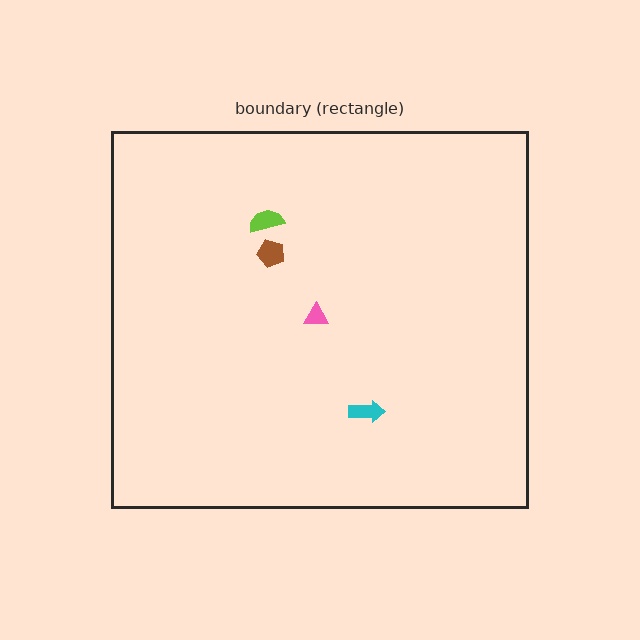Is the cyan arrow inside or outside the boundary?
Inside.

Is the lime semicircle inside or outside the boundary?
Inside.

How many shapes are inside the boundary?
4 inside, 0 outside.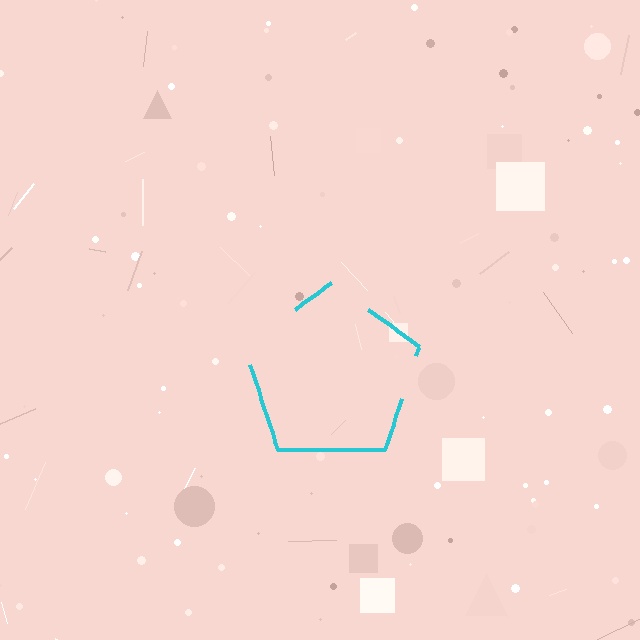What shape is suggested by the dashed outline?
The dashed outline suggests a pentagon.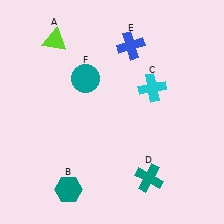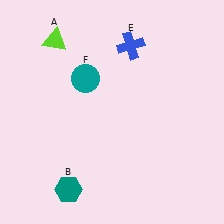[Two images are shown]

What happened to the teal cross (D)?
The teal cross (D) was removed in Image 2. It was in the bottom-right area of Image 1.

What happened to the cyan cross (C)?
The cyan cross (C) was removed in Image 2. It was in the top-right area of Image 1.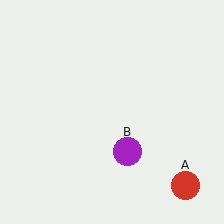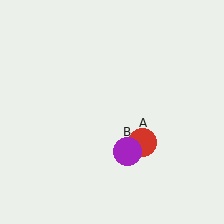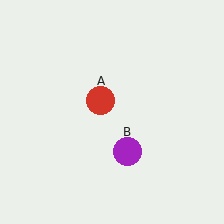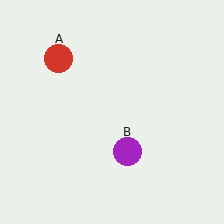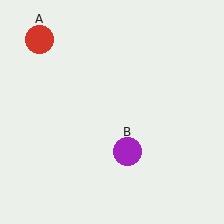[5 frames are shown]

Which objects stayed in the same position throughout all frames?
Purple circle (object B) remained stationary.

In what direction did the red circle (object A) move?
The red circle (object A) moved up and to the left.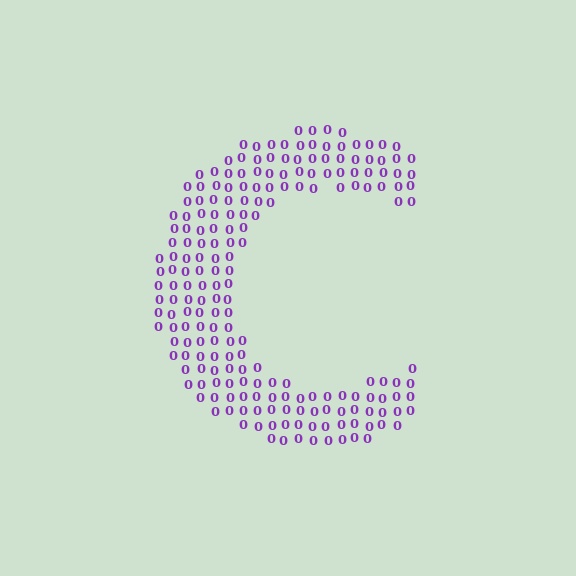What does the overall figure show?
The overall figure shows the letter C.